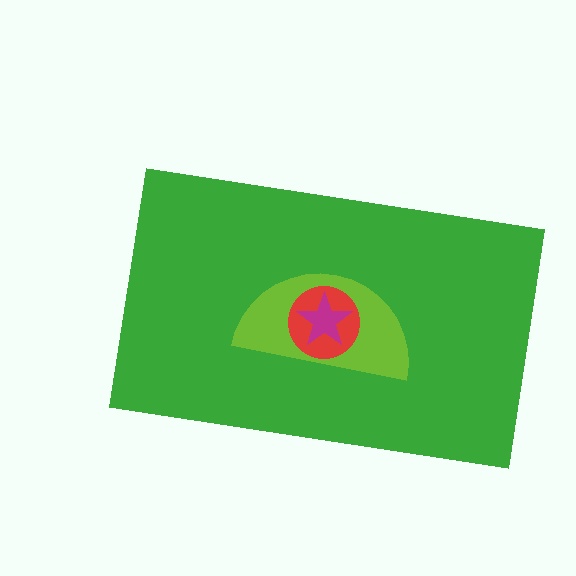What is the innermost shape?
The magenta star.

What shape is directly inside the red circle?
The magenta star.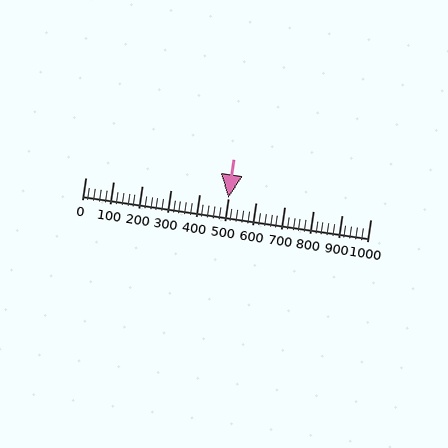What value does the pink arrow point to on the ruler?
The pink arrow points to approximately 500.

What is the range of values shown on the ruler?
The ruler shows values from 0 to 1000.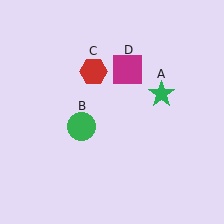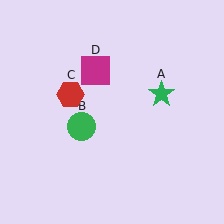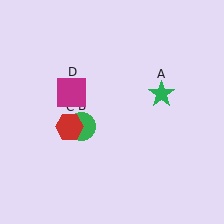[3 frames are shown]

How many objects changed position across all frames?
2 objects changed position: red hexagon (object C), magenta square (object D).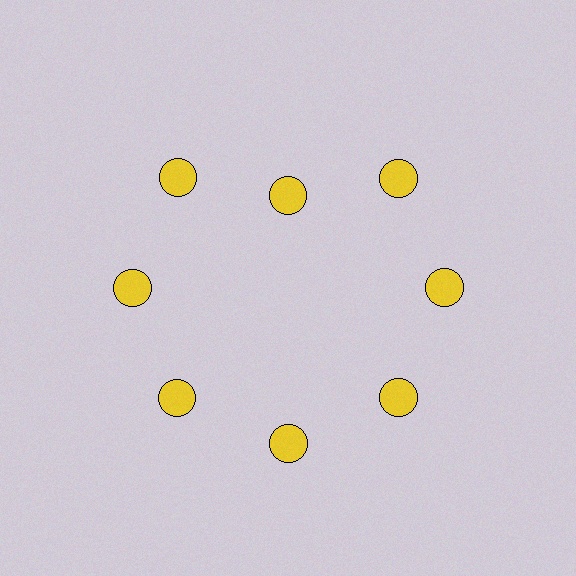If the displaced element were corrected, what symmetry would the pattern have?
It would have 8-fold rotational symmetry — the pattern would map onto itself every 45 degrees.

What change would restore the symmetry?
The symmetry would be restored by moving it outward, back onto the ring so that all 8 circles sit at equal angles and equal distance from the center.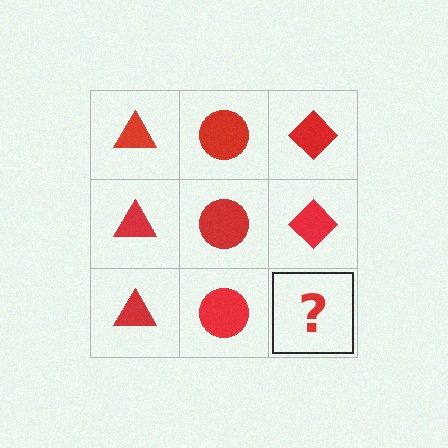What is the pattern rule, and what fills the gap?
The rule is that each column has a consistent shape. The gap should be filled with a red diamond.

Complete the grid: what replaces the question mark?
The question mark should be replaced with a red diamond.